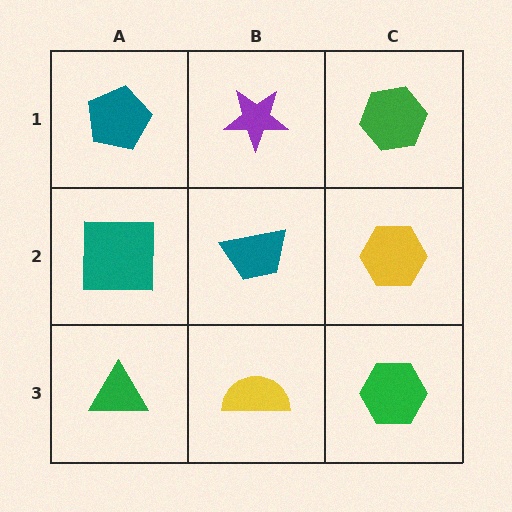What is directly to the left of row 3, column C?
A yellow semicircle.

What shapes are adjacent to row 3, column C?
A yellow hexagon (row 2, column C), a yellow semicircle (row 3, column B).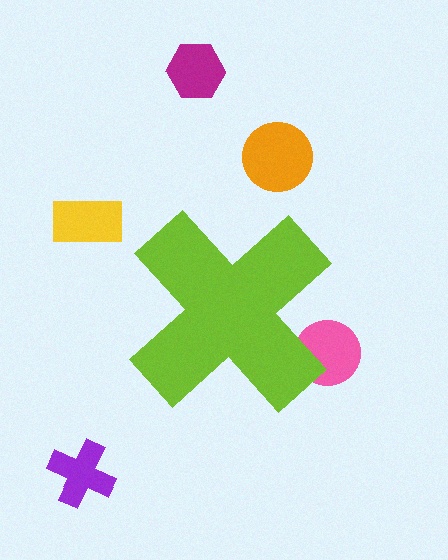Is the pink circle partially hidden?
Yes, the pink circle is partially hidden behind the lime cross.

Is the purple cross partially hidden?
No, the purple cross is fully visible.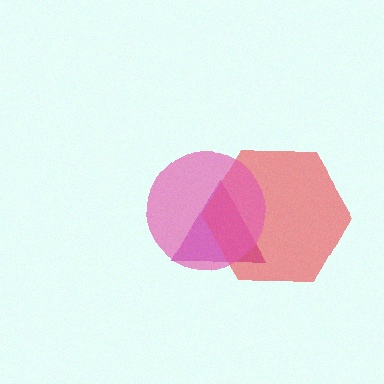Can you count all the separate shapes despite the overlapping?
Yes, there are 3 separate shapes.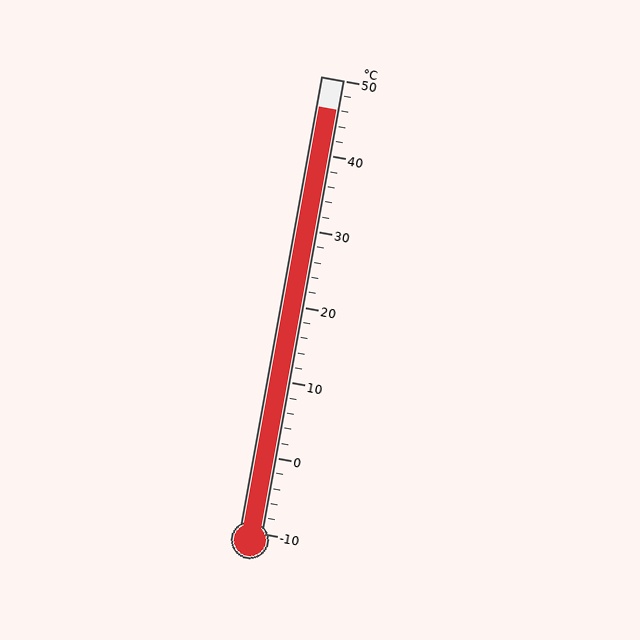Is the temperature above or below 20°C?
The temperature is above 20°C.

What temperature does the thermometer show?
The thermometer shows approximately 46°C.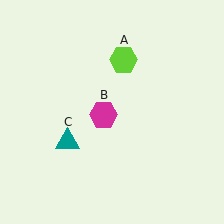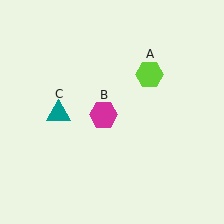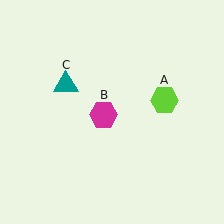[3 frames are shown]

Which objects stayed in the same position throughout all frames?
Magenta hexagon (object B) remained stationary.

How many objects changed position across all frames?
2 objects changed position: lime hexagon (object A), teal triangle (object C).